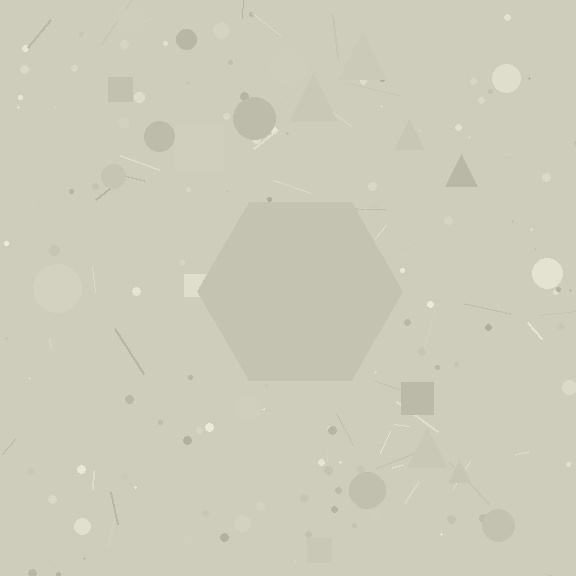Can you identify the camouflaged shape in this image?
The camouflaged shape is a hexagon.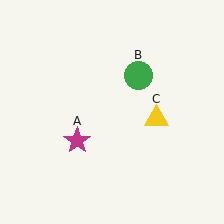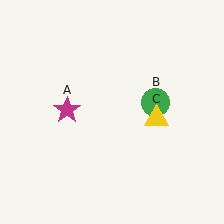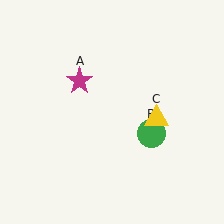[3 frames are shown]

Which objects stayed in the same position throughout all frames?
Yellow triangle (object C) remained stationary.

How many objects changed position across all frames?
2 objects changed position: magenta star (object A), green circle (object B).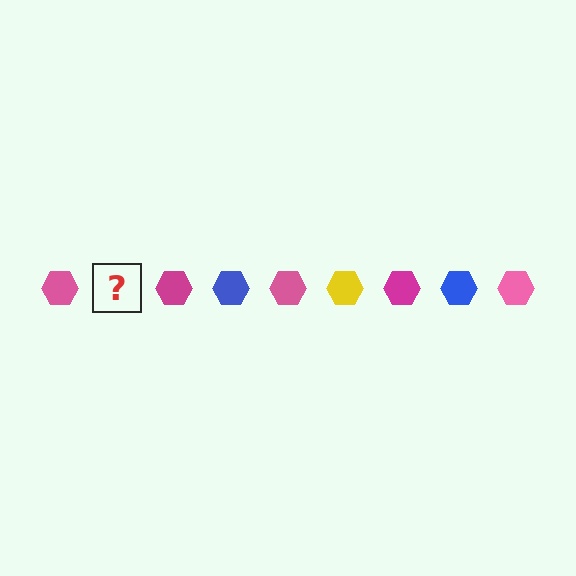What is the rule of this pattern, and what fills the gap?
The rule is that the pattern cycles through pink, yellow, magenta, blue hexagons. The gap should be filled with a yellow hexagon.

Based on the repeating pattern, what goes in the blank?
The blank should be a yellow hexagon.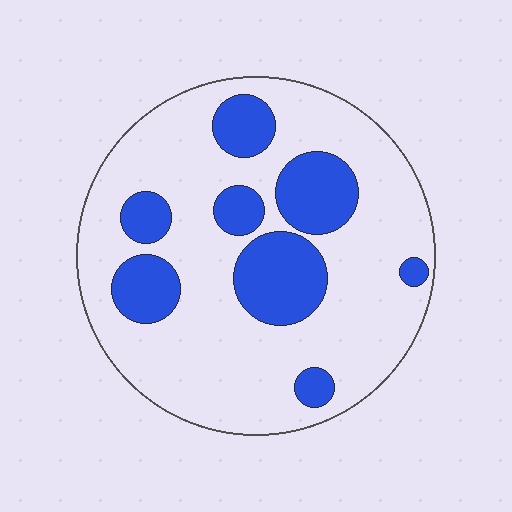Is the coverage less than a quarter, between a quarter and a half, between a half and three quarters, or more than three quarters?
Between a quarter and a half.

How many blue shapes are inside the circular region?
8.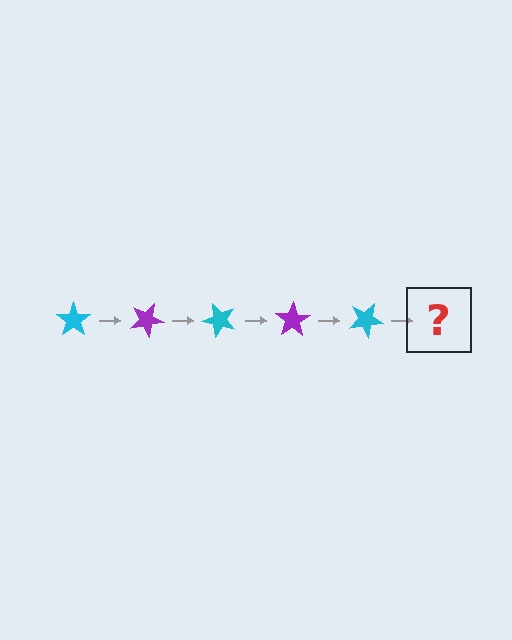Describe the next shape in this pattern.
It should be a purple star, rotated 125 degrees from the start.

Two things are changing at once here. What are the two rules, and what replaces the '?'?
The two rules are that it rotates 25 degrees each step and the color cycles through cyan and purple. The '?' should be a purple star, rotated 125 degrees from the start.